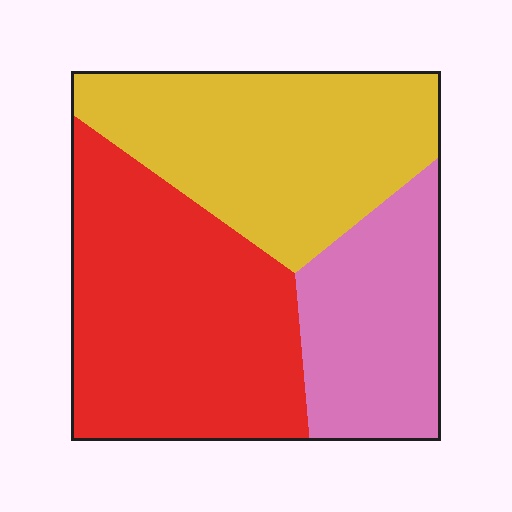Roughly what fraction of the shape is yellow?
Yellow covers around 35% of the shape.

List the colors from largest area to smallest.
From largest to smallest: red, yellow, pink.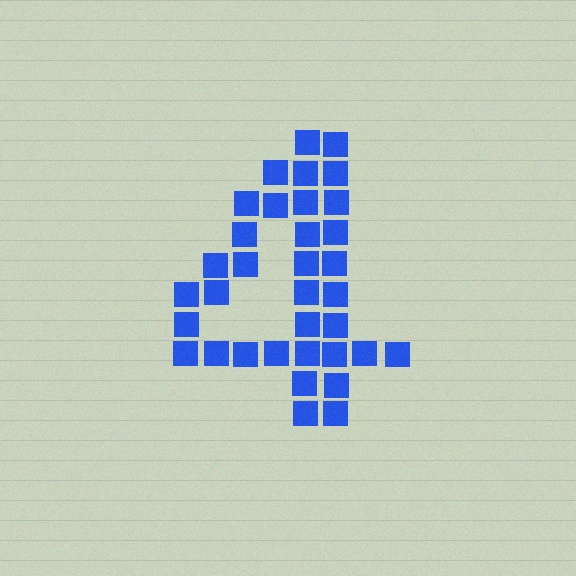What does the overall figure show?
The overall figure shows the digit 4.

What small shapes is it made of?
It is made of small squares.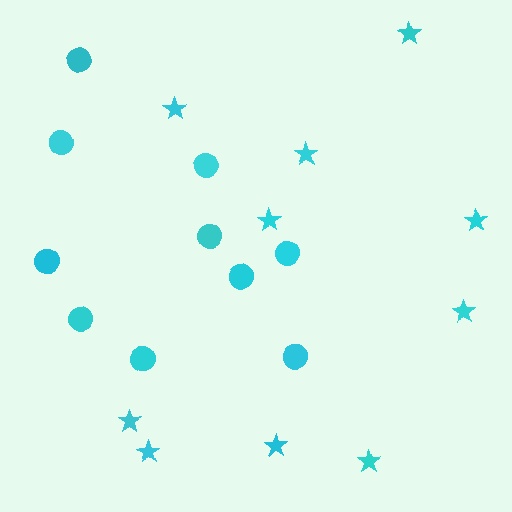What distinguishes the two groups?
There are 2 groups: one group of stars (10) and one group of circles (10).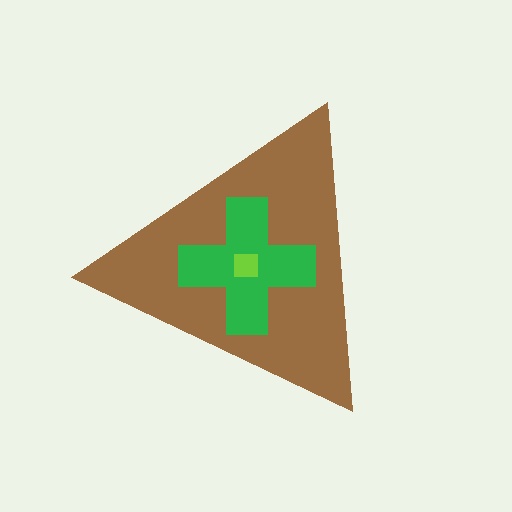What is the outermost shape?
The brown triangle.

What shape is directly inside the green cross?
The lime square.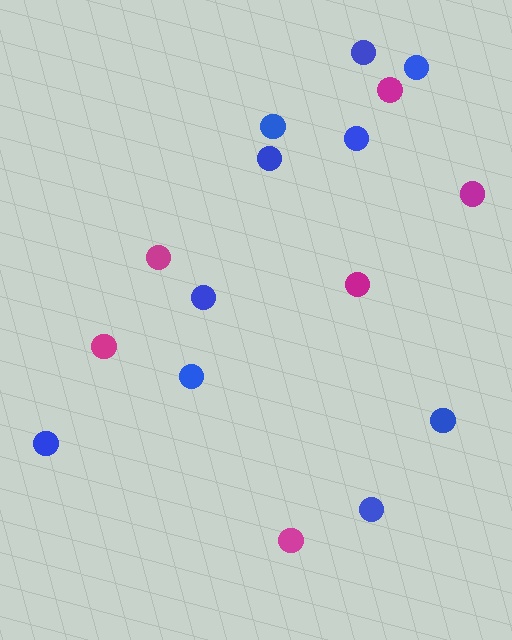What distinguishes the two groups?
There are 2 groups: one group of blue circles (10) and one group of magenta circles (6).